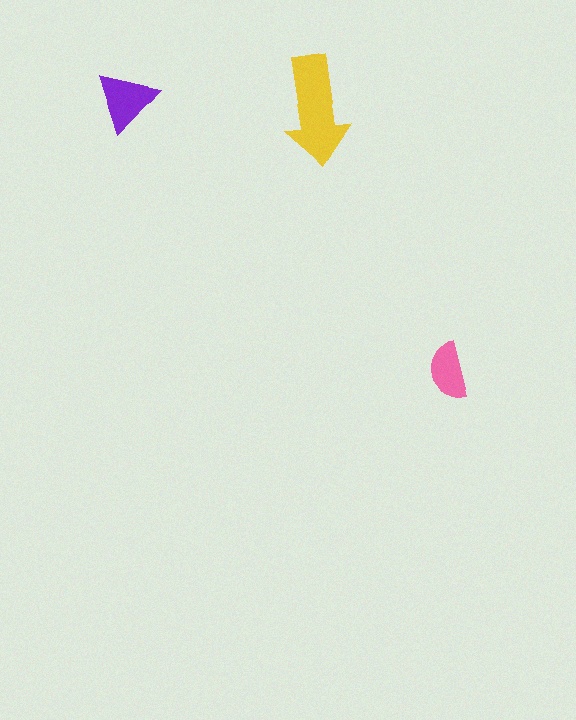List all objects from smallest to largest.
The pink semicircle, the purple triangle, the yellow arrow.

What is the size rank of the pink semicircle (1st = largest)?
3rd.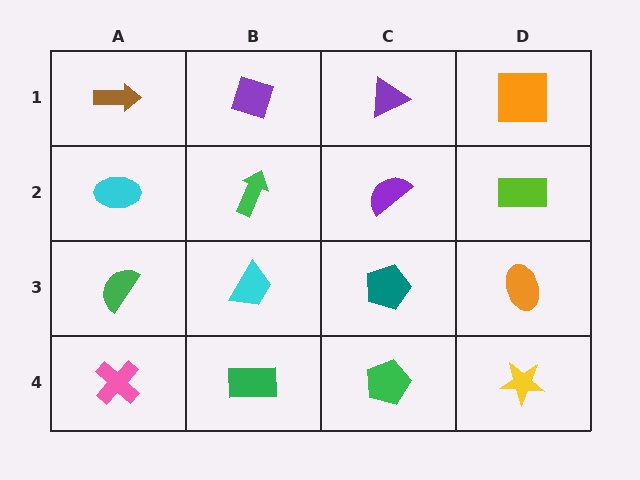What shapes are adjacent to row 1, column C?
A purple semicircle (row 2, column C), a purple diamond (row 1, column B), an orange square (row 1, column D).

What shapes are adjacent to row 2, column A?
A brown arrow (row 1, column A), a green semicircle (row 3, column A), a green arrow (row 2, column B).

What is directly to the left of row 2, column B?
A cyan ellipse.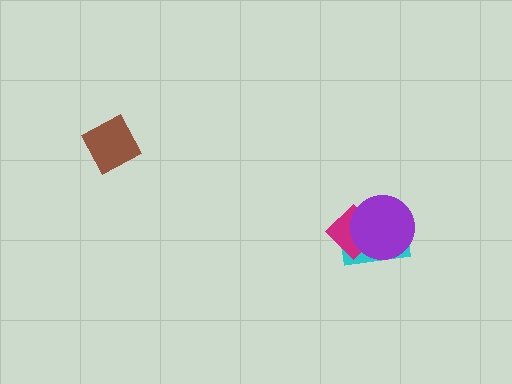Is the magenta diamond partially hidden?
Yes, it is partially covered by another shape.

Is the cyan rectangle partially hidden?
Yes, it is partially covered by another shape.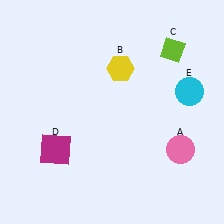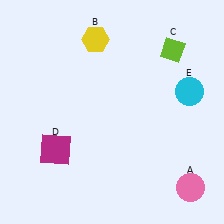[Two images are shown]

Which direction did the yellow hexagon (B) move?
The yellow hexagon (B) moved up.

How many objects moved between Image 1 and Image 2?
2 objects moved between the two images.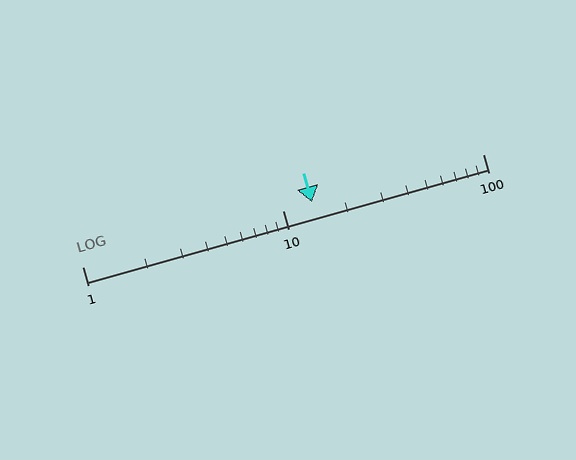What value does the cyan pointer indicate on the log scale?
The pointer indicates approximately 14.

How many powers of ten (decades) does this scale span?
The scale spans 2 decades, from 1 to 100.